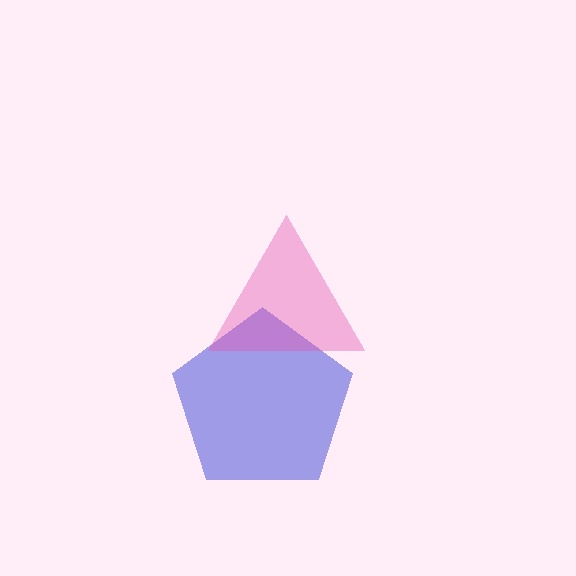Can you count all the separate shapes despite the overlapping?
Yes, there are 2 separate shapes.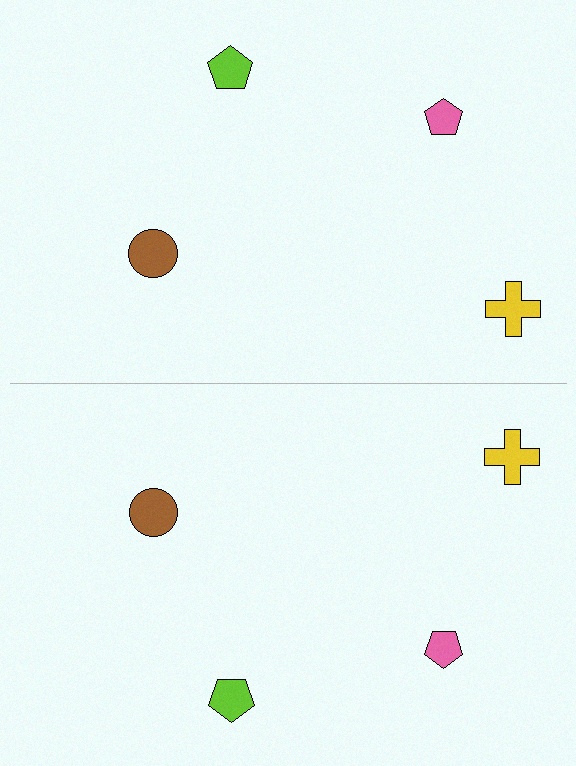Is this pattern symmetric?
Yes, this pattern has bilateral (reflection) symmetry.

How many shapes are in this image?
There are 8 shapes in this image.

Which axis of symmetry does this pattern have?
The pattern has a horizontal axis of symmetry running through the center of the image.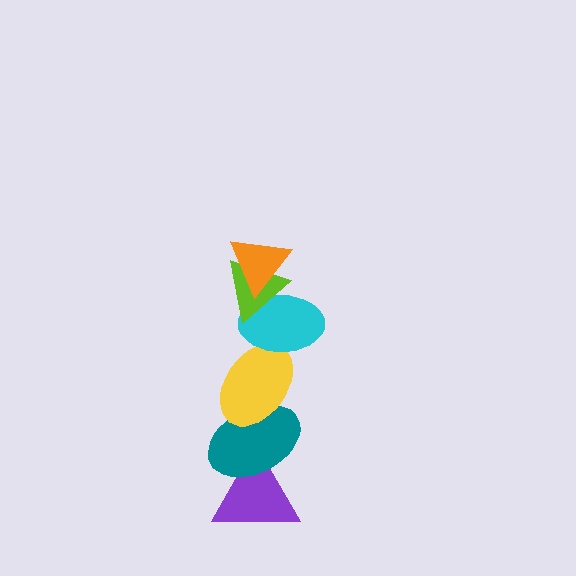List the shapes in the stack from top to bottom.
From top to bottom: the orange triangle, the lime triangle, the cyan ellipse, the yellow ellipse, the teal ellipse, the purple triangle.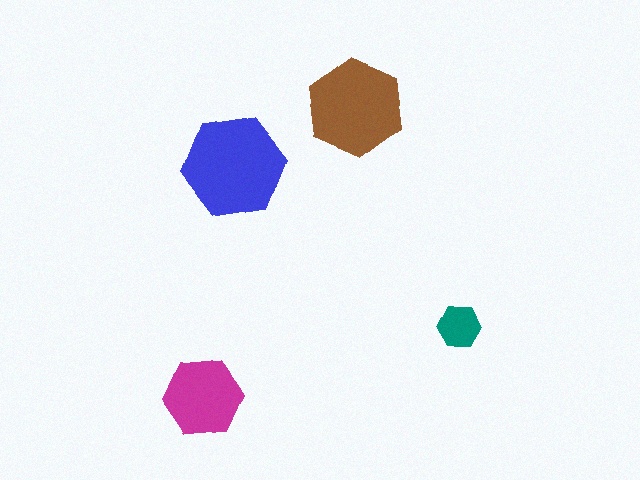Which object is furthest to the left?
The magenta hexagon is leftmost.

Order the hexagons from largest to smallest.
the blue one, the brown one, the magenta one, the teal one.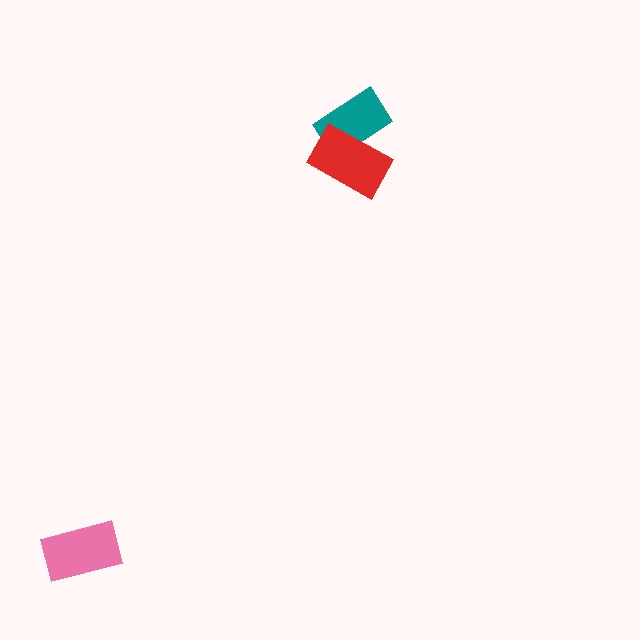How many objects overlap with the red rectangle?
1 object overlaps with the red rectangle.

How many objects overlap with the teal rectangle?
1 object overlaps with the teal rectangle.